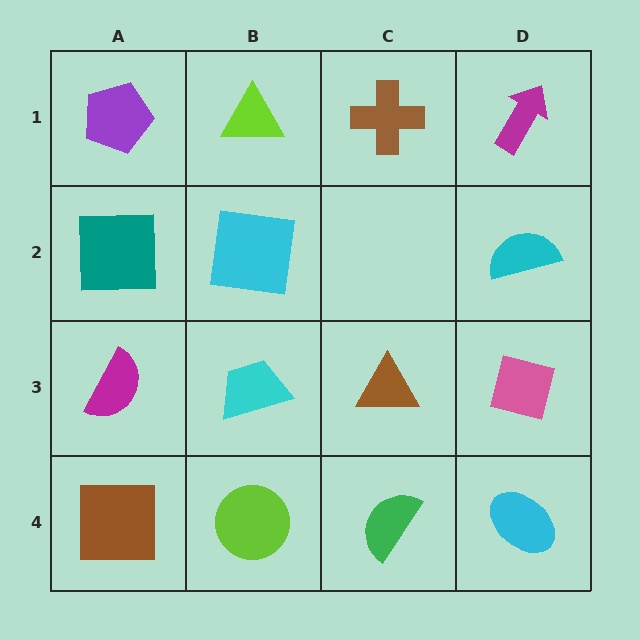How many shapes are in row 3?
4 shapes.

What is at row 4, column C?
A green semicircle.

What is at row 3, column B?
A cyan trapezoid.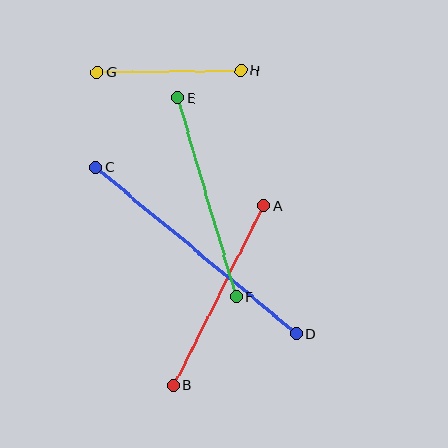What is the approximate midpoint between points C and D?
The midpoint is at approximately (196, 251) pixels.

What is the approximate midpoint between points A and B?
The midpoint is at approximately (219, 295) pixels.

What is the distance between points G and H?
The distance is approximately 144 pixels.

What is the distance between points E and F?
The distance is approximately 208 pixels.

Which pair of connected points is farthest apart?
Points C and D are farthest apart.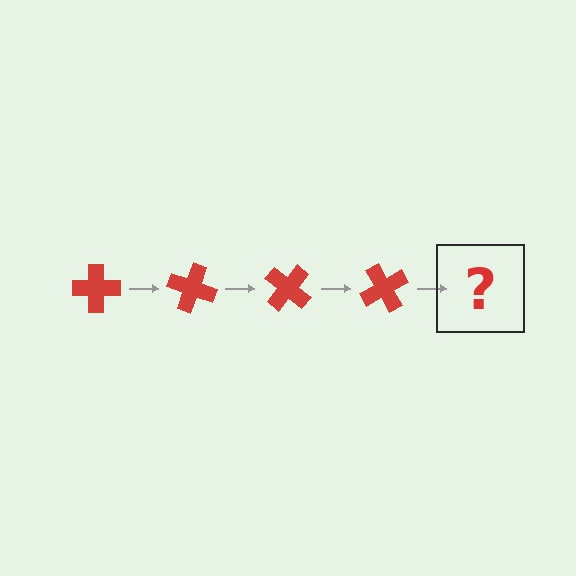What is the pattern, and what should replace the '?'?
The pattern is that the cross rotates 20 degrees each step. The '?' should be a red cross rotated 80 degrees.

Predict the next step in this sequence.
The next step is a red cross rotated 80 degrees.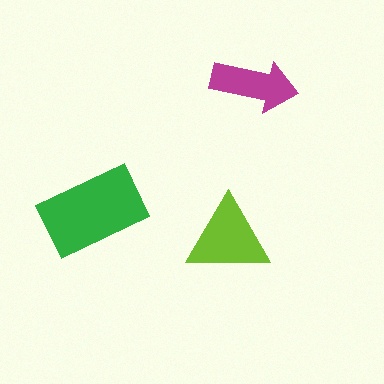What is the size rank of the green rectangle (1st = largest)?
1st.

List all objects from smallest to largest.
The magenta arrow, the lime triangle, the green rectangle.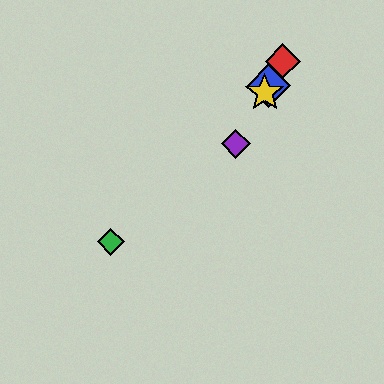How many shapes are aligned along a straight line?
4 shapes (the red diamond, the blue diamond, the yellow star, the purple diamond) are aligned along a straight line.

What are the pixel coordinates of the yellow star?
The yellow star is at (265, 93).